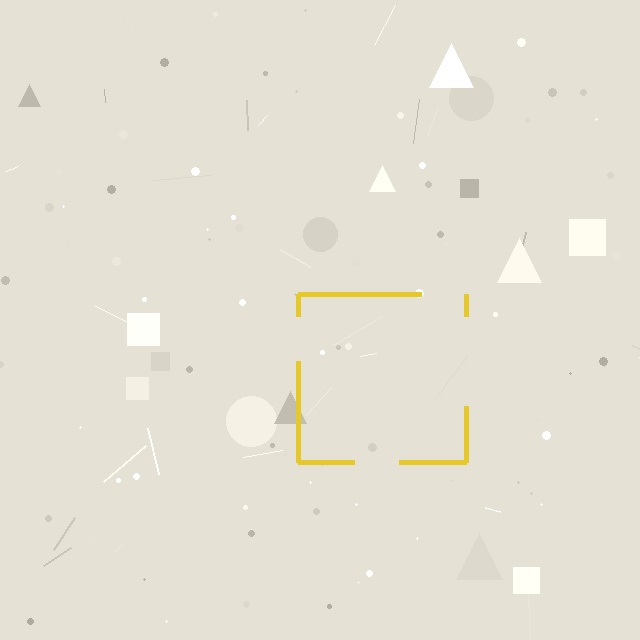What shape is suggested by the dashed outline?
The dashed outline suggests a square.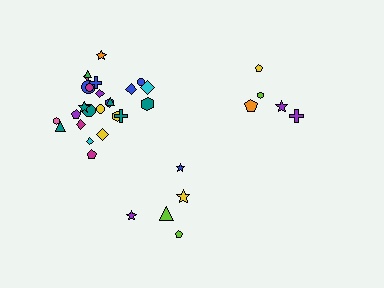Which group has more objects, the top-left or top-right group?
The top-left group.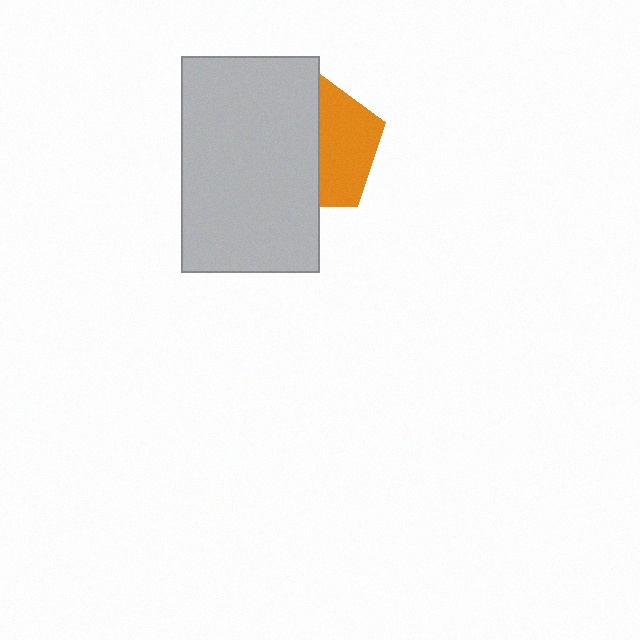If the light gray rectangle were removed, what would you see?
You would see the complete orange pentagon.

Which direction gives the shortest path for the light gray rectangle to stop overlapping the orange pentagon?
Moving left gives the shortest separation.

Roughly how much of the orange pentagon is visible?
A small part of it is visible (roughly 44%).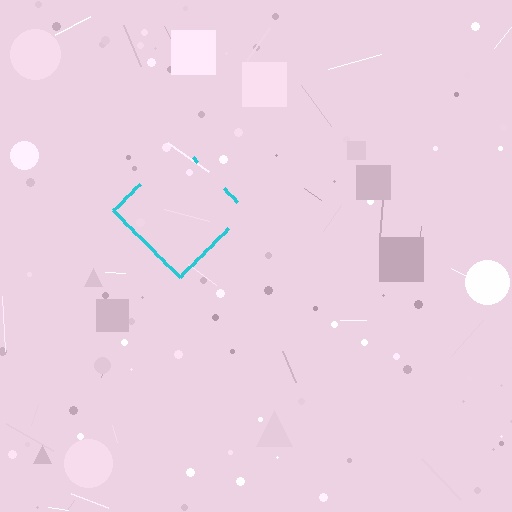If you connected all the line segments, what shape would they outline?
They would outline a diamond.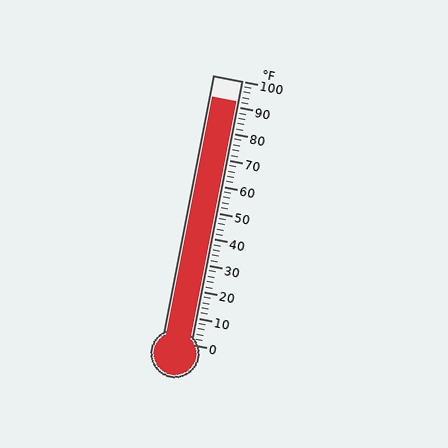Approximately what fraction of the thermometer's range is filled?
The thermometer is filled to approximately 90% of its range.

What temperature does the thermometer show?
The thermometer shows approximately 92°F.